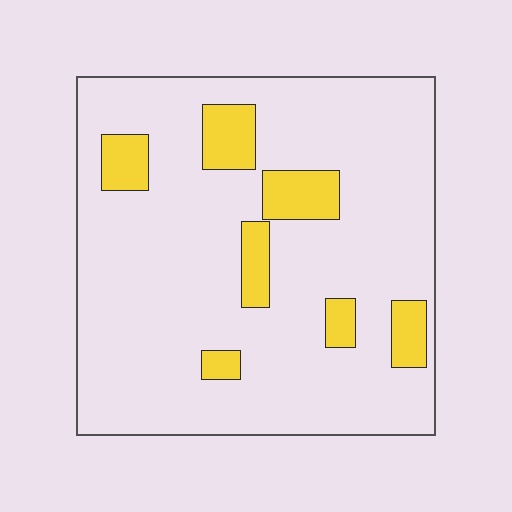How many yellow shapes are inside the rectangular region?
7.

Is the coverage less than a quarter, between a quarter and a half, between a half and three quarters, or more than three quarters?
Less than a quarter.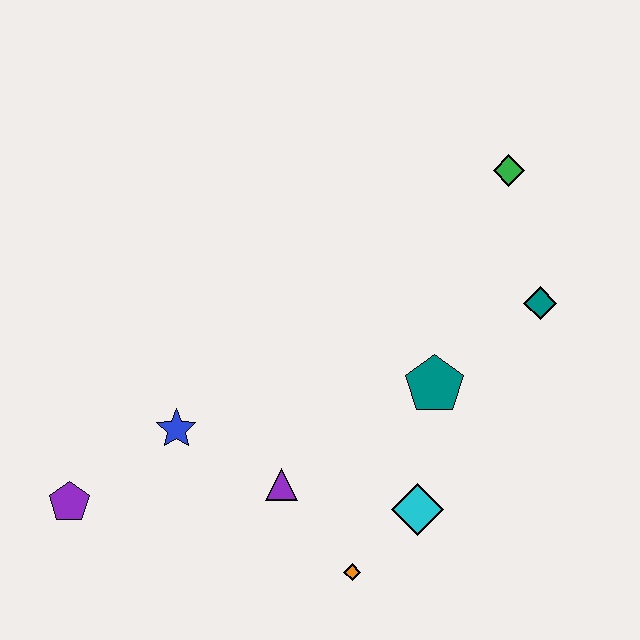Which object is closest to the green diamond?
The teal diamond is closest to the green diamond.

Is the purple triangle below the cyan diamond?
No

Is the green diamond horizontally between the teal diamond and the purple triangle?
Yes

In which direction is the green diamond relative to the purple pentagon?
The green diamond is to the right of the purple pentagon.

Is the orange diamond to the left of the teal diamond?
Yes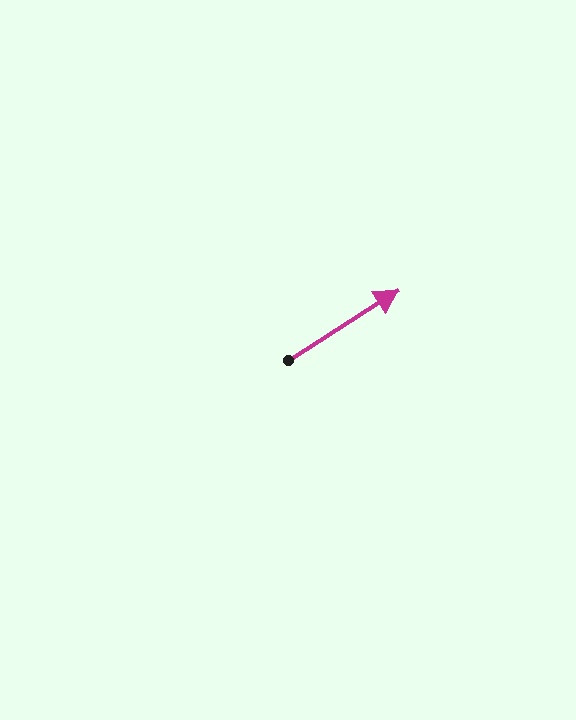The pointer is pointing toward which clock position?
Roughly 2 o'clock.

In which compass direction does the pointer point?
Northeast.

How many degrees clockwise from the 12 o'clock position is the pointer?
Approximately 58 degrees.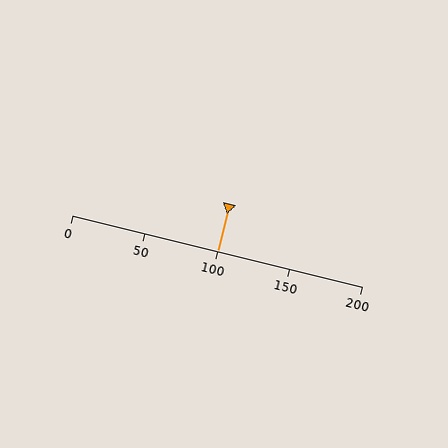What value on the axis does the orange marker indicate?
The marker indicates approximately 100.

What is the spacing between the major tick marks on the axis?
The major ticks are spaced 50 apart.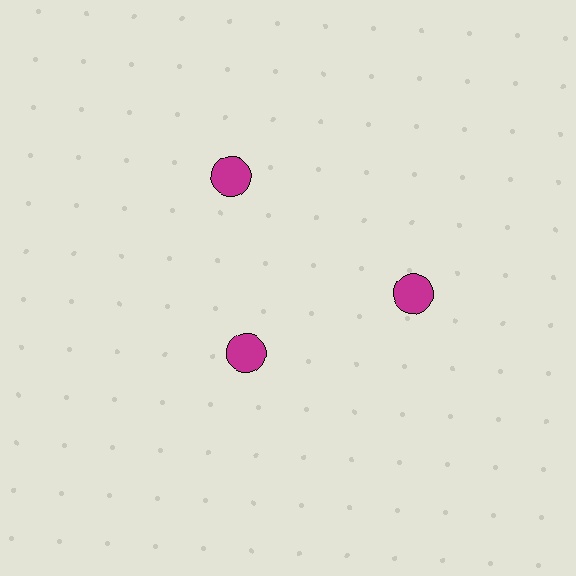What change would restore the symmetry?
The symmetry would be restored by moving it outward, back onto the ring so that all 3 circles sit at equal angles and equal distance from the center.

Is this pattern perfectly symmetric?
No. The 3 magenta circles are arranged in a ring, but one element near the 7 o'clock position is pulled inward toward the center, breaking the 3-fold rotational symmetry.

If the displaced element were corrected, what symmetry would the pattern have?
It would have 3-fold rotational symmetry — the pattern would map onto itself every 120 degrees.